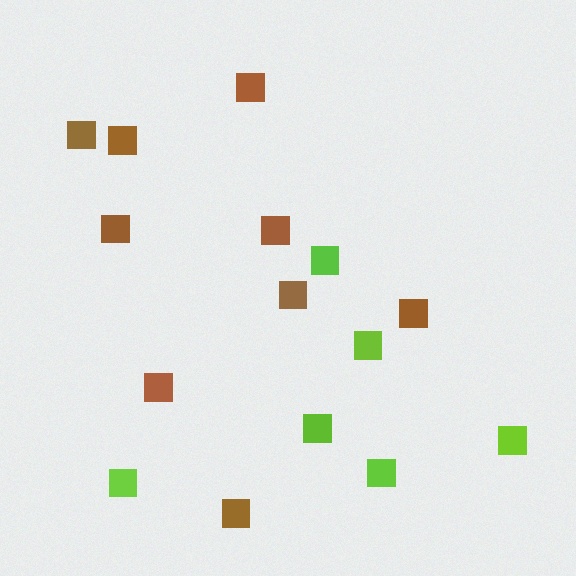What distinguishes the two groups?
There are 2 groups: one group of lime squares (6) and one group of brown squares (9).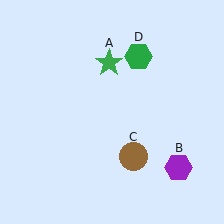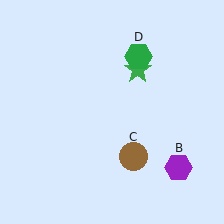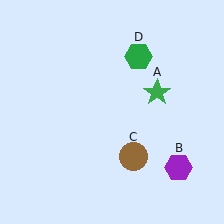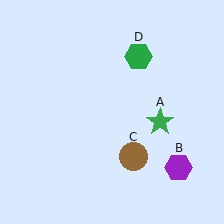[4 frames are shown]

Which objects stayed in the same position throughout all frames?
Purple hexagon (object B) and brown circle (object C) and green hexagon (object D) remained stationary.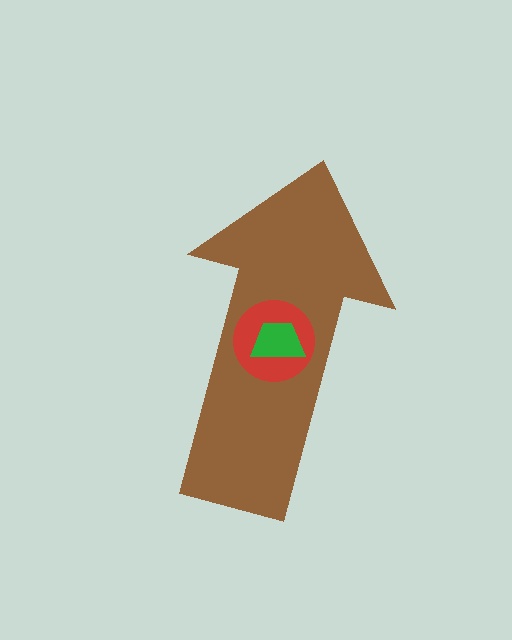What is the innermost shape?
The green trapezoid.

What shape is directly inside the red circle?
The green trapezoid.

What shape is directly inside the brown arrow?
The red circle.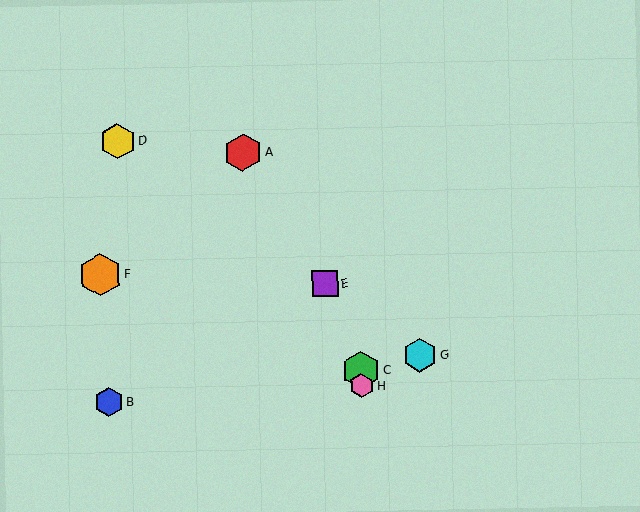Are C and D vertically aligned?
No, C is at x≈361 and D is at x≈118.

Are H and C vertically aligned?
Yes, both are at x≈362.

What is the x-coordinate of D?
Object D is at x≈118.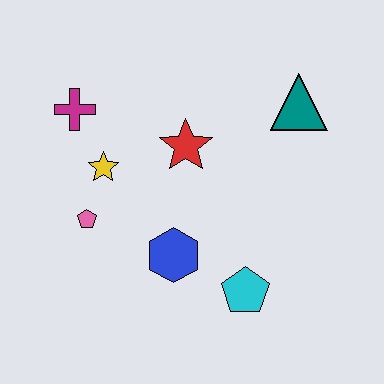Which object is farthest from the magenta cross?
The cyan pentagon is farthest from the magenta cross.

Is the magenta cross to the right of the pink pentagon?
No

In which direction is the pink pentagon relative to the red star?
The pink pentagon is to the left of the red star.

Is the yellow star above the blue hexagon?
Yes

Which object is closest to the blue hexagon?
The cyan pentagon is closest to the blue hexagon.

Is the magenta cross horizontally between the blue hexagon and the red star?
No